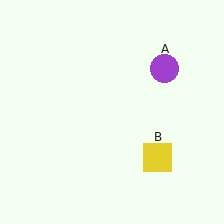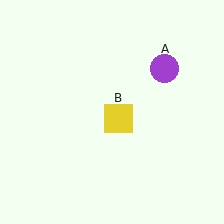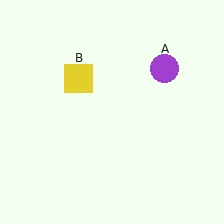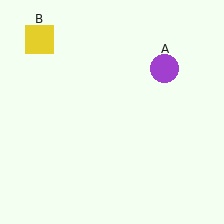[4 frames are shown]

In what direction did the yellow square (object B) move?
The yellow square (object B) moved up and to the left.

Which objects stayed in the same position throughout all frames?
Purple circle (object A) remained stationary.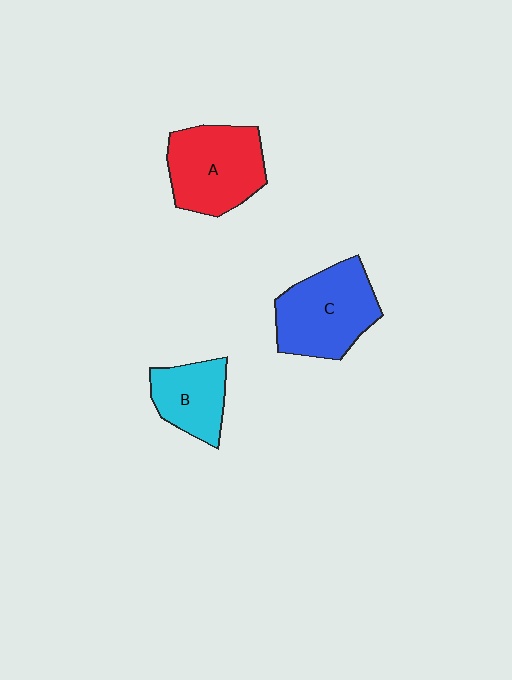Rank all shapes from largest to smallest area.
From largest to smallest: C (blue), A (red), B (cyan).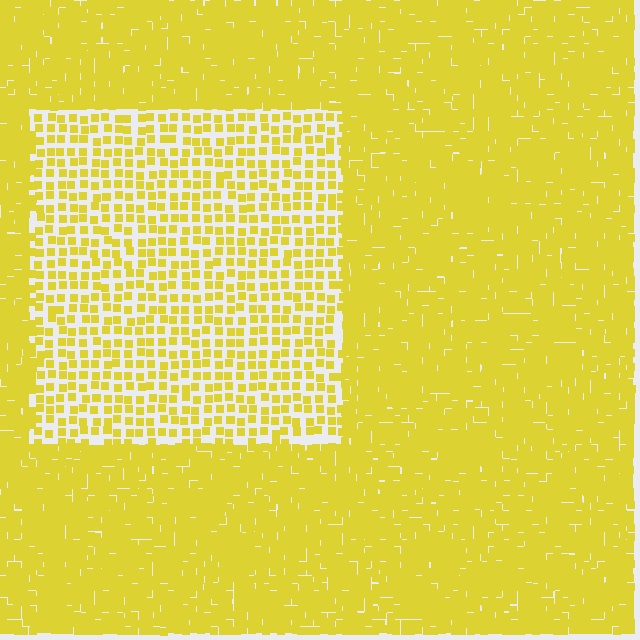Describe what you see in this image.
The image contains small yellow elements arranged at two different densities. A rectangle-shaped region is visible where the elements are less densely packed than the surrounding area.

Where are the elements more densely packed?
The elements are more densely packed outside the rectangle boundary.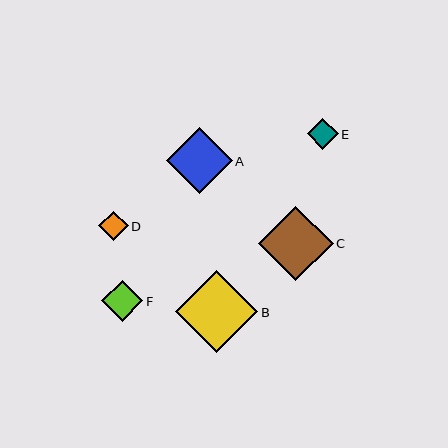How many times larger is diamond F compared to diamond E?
Diamond F is approximately 1.3 times the size of diamond E.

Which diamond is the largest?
Diamond B is the largest with a size of approximately 82 pixels.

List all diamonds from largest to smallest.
From largest to smallest: B, C, A, F, E, D.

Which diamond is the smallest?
Diamond D is the smallest with a size of approximately 29 pixels.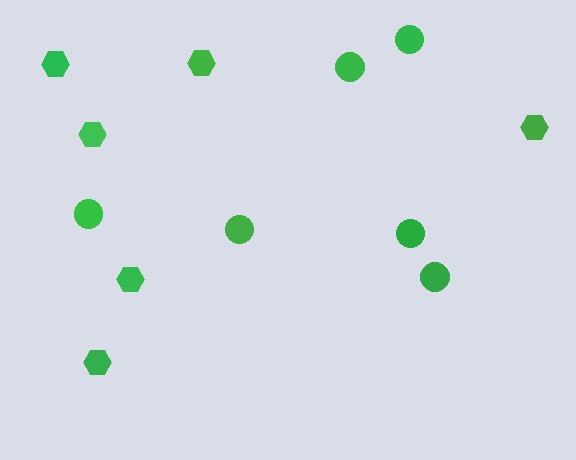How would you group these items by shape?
There are 2 groups: one group of hexagons (6) and one group of circles (6).